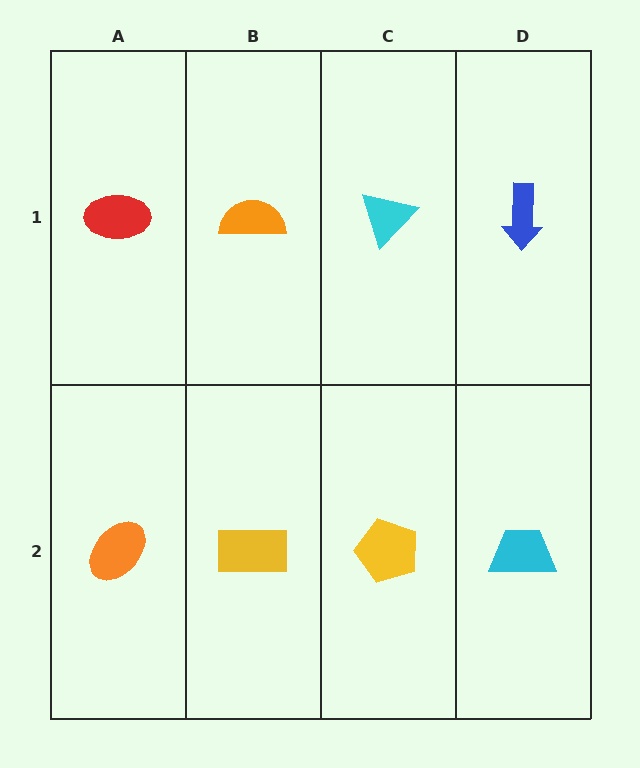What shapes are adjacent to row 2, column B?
An orange semicircle (row 1, column B), an orange ellipse (row 2, column A), a yellow pentagon (row 2, column C).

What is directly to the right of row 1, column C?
A blue arrow.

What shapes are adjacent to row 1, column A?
An orange ellipse (row 2, column A), an orange semicircle (row 1, column B).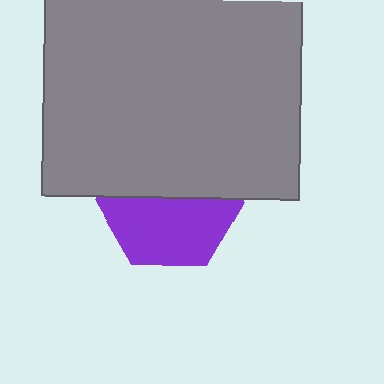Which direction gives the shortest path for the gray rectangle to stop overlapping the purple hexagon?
Moving up gives the shortest separation.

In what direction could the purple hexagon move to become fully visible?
The purple hexagon could move down. That would shift it out from behind the gray rectangle entirely.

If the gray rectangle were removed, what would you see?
You would see the complete purple hexagon.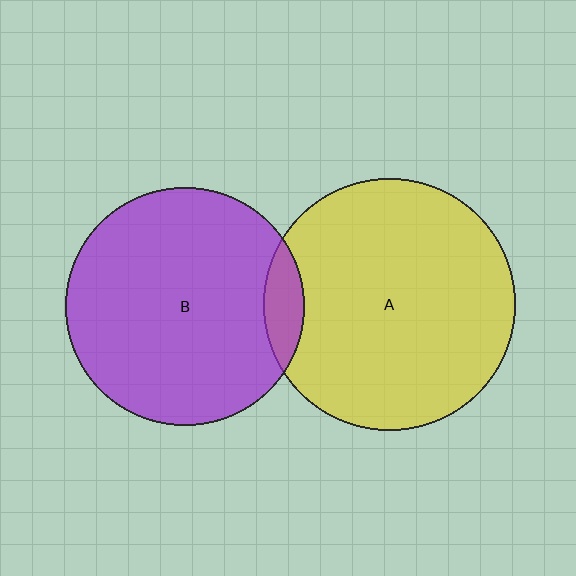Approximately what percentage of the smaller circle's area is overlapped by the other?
Approximately 10%.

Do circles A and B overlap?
Yes.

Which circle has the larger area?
Circle A (yellow).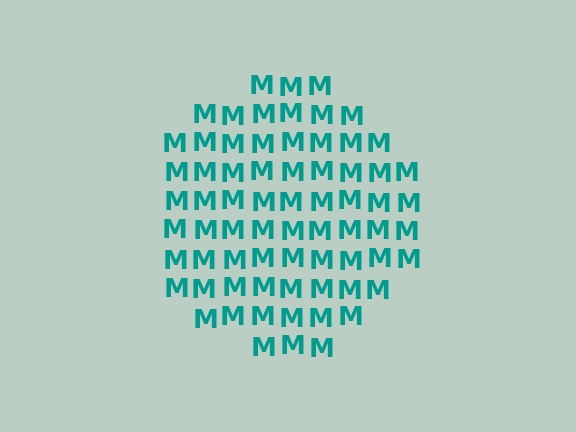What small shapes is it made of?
It is made of small letter M's.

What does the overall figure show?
The overall figure shows a circle.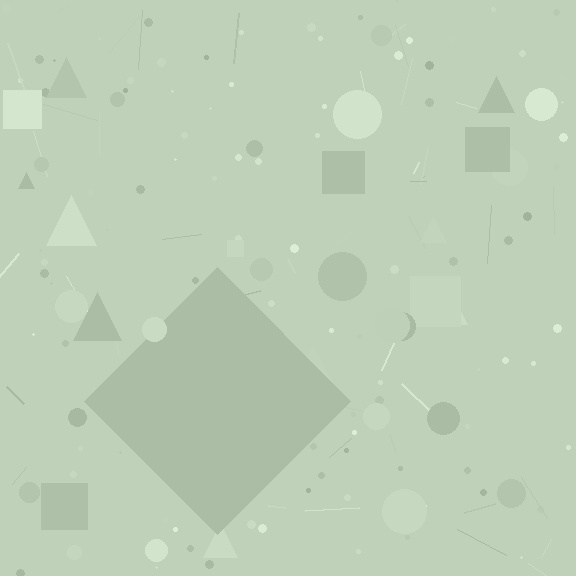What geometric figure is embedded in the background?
A diamond is embedded in the background.